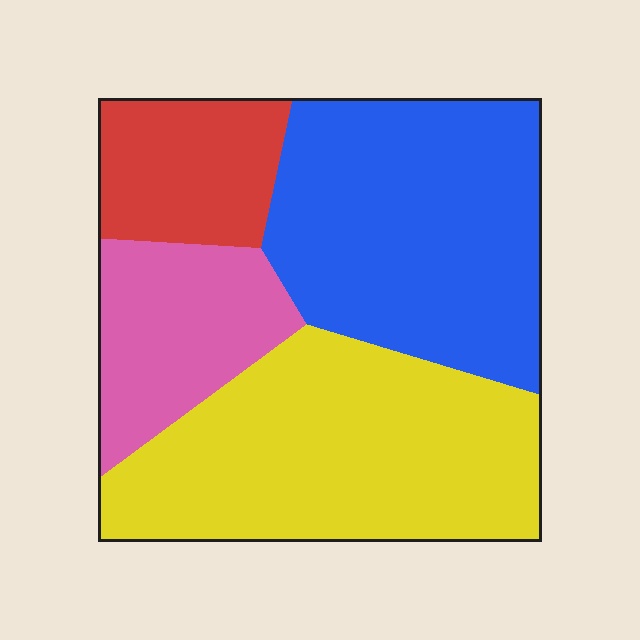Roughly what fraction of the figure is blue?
Blue takes up about one third (1/3) of the figure.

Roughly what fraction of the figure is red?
Red covers about 15% of the figure.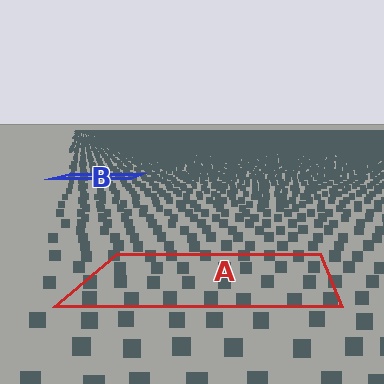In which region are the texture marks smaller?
The texture marks are smaller in region B, because it is farther away.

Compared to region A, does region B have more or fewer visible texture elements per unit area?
Region B has more texture elements per unit area — they are packed more densely because it is farther away.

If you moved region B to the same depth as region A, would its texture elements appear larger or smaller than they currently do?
They would appear larger. At a closer depth, the same texture elements are projected at a bigger on-screen size.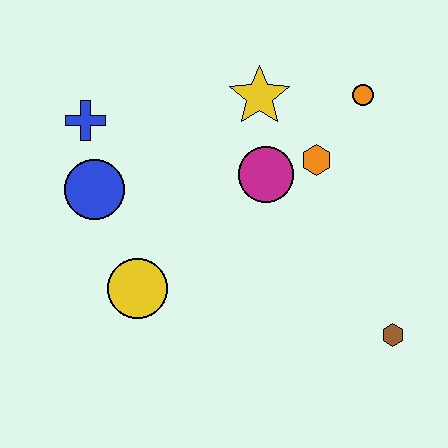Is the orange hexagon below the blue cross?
Yes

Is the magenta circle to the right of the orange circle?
No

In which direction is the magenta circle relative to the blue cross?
The magenta circle is to the right of the blue cross.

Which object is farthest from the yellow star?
The brown hexagon is farthest from the yellow star.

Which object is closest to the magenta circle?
The orange hexagon is closest to the magenta circle.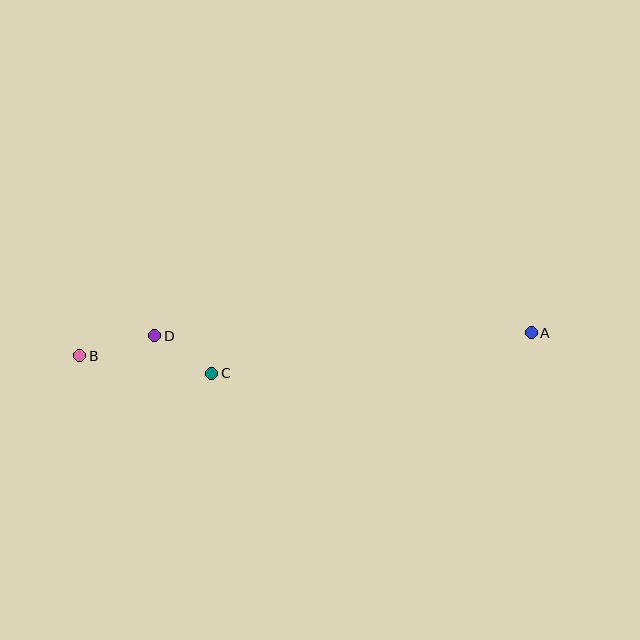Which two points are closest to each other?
Points C and D are closest to each other.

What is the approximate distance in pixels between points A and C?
The distance between A and C is approximately 322 pixels.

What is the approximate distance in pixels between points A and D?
The distance between A and D is approximately 377 pixels.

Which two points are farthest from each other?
Points A and B are farthest from each other.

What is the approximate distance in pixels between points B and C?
The distance between B and C is approximately 133 pixels.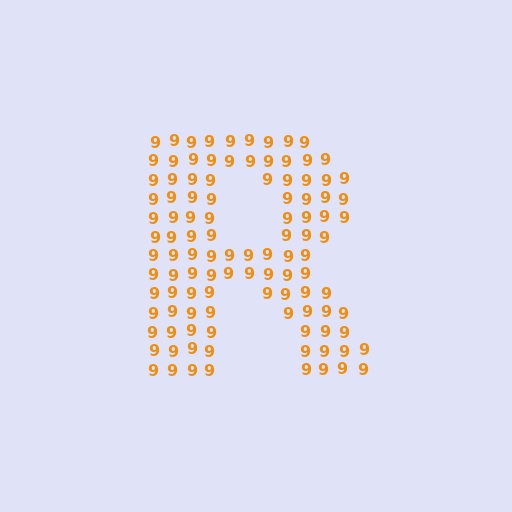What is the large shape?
The large shape is the letter R.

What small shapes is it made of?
It is made of small digit 9's.